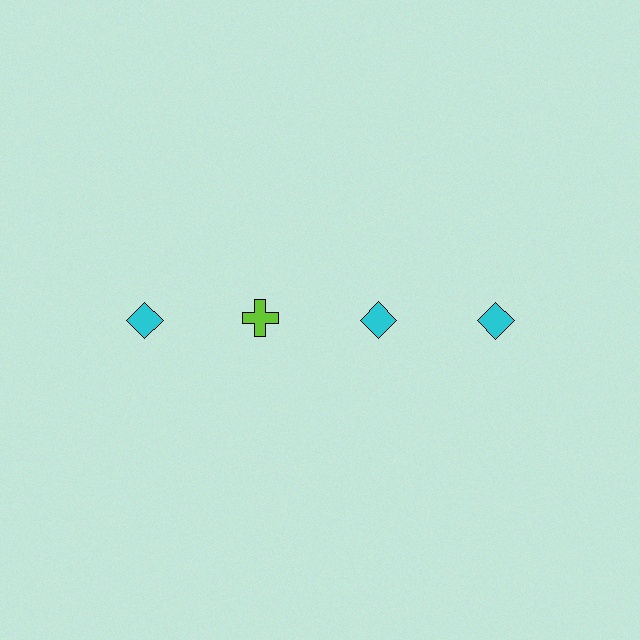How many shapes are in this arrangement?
There are 4 shapes arranged in a grid pattern.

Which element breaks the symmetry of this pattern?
The lime cross in the top row, second from left column breaks the symmetry. All other shapes are cyan diamonds.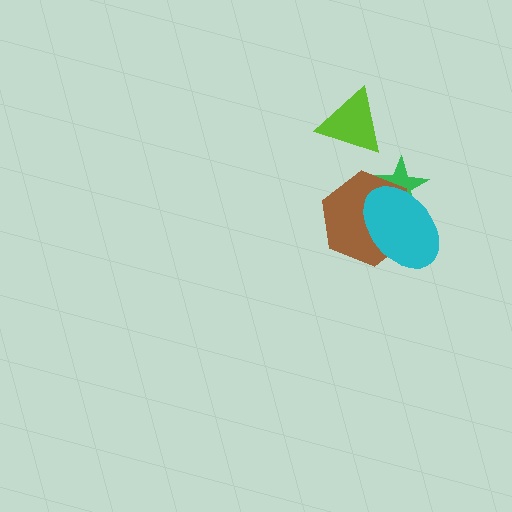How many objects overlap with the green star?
2 objects overlap with the green star.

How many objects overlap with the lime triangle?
0 objects overlap with the lime triangle.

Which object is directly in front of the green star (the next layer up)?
The brown hexagon is directly in front of the green star.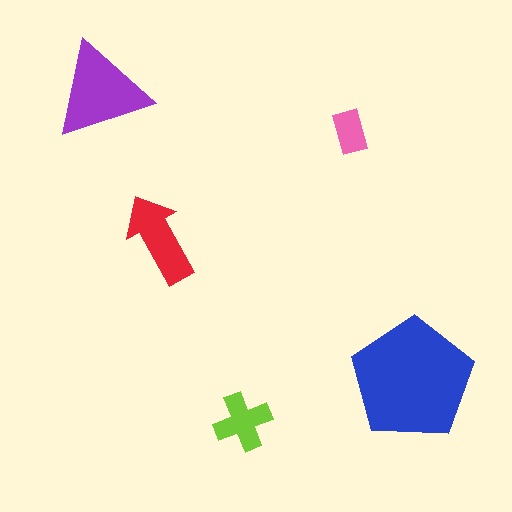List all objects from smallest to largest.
The pink rectangle, the lime cross, the red arrow, the purple triangle, the blue pentagon.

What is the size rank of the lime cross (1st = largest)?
4th.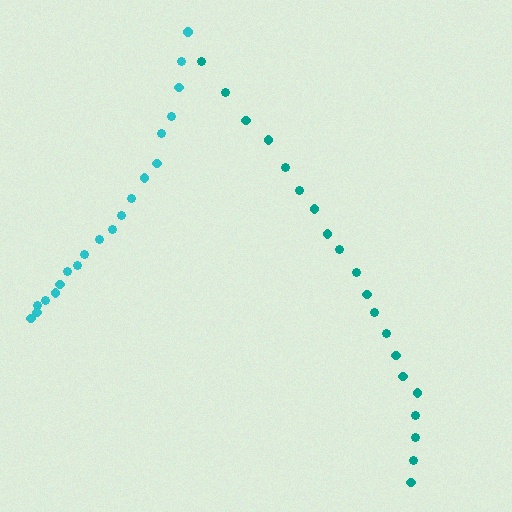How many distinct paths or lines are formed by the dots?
There are 2 distinct paths.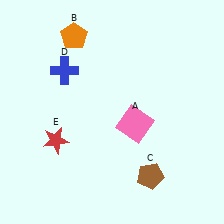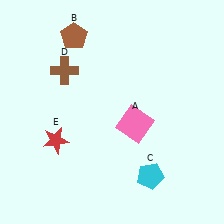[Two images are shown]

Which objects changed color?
B changed from orange to brown. C changed from brown to cyan. D changed from blue to brown.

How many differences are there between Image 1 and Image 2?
There are 3 differences between the two images.